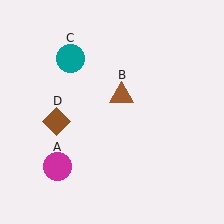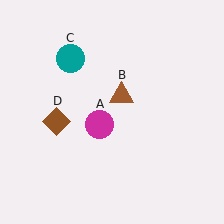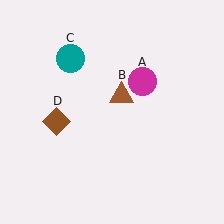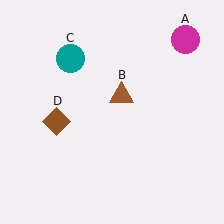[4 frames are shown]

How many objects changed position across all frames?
1 object changed position: magenta circle (object A).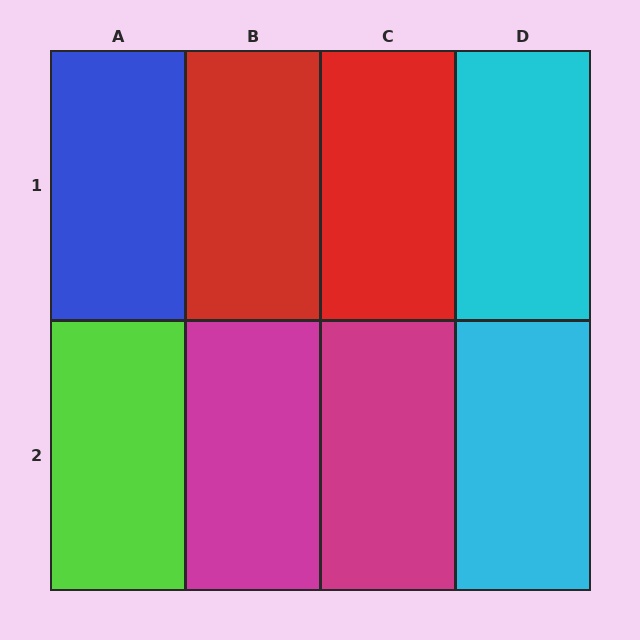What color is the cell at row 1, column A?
Blue.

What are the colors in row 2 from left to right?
Lime, magenta, magenta, cyan.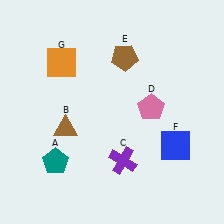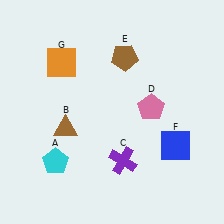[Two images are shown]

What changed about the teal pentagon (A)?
In Image 1, A is teal. In Image 2, it changed to cyan.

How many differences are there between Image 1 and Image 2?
There is 1 difference between the two images.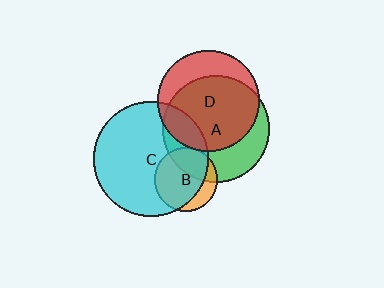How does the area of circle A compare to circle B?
Approximately 2.8 times.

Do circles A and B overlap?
Yes.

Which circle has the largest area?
Circle C (cyan).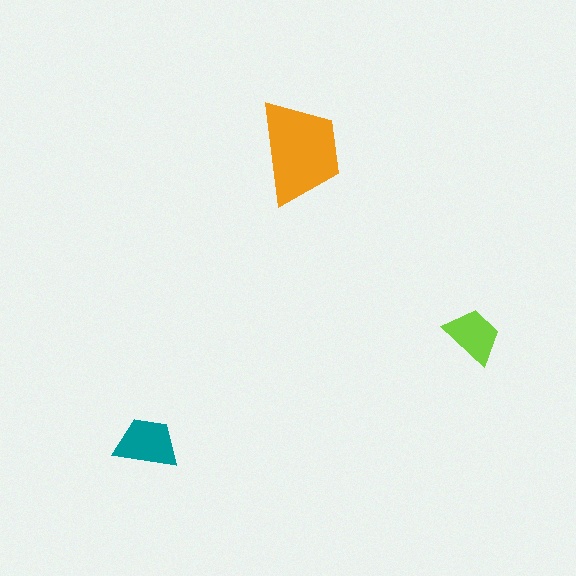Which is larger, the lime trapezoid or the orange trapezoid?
The orange one.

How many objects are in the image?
There are 3 objects in the image.